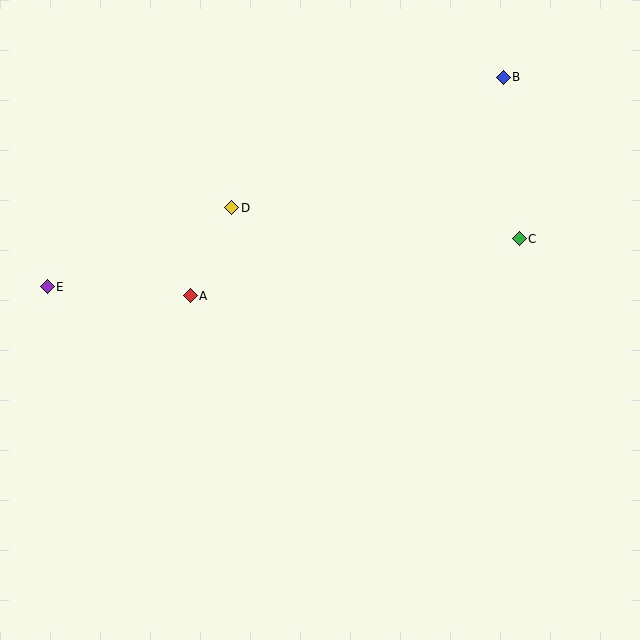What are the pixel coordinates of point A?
Point A is at (190, 296).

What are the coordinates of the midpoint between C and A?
The midpoint between C and A is at (355, 267).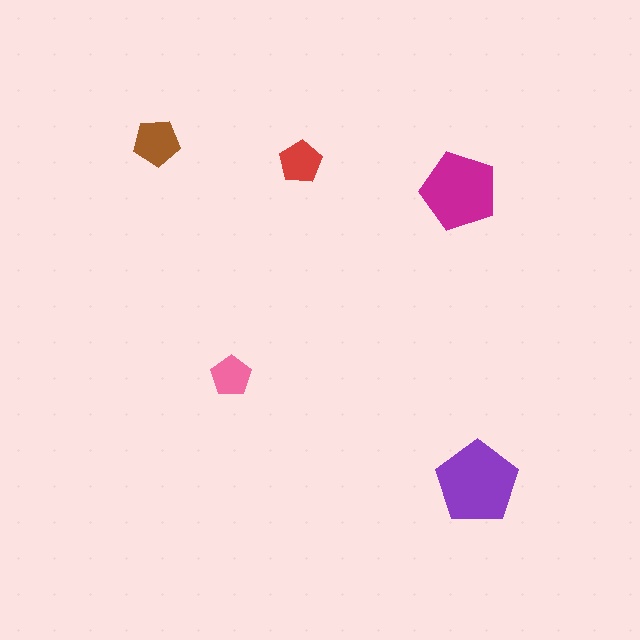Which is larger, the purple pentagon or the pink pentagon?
The purple one.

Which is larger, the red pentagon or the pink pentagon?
The red one.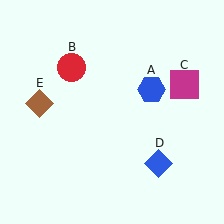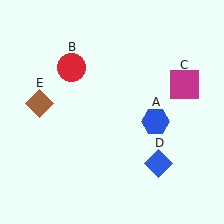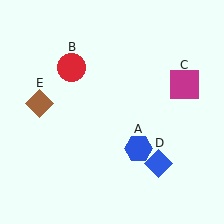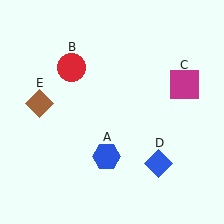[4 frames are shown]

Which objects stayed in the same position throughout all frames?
Red circle (object B) and magenta square (object C) and blue diamond (object D) and brown diamond (object E) remained stationary.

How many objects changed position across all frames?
1 object changed position: blue hexagon (object A).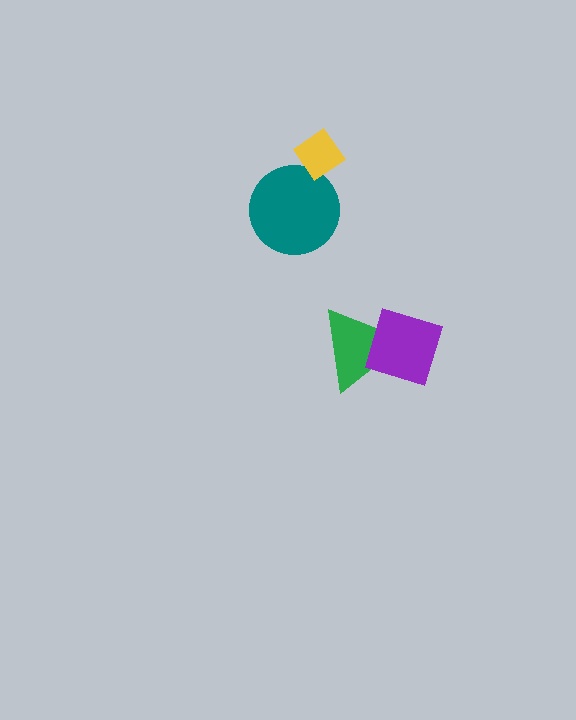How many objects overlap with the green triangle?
1 object overlaps with the green triangle.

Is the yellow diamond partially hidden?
No, no other shape covers it.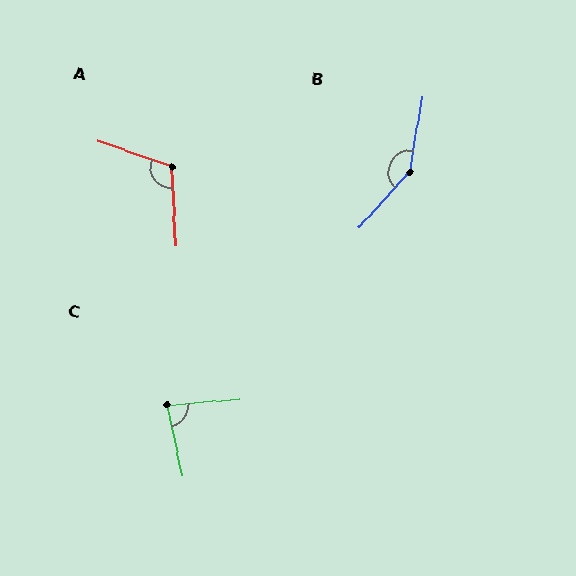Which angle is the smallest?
C, at approximately 83 degrees.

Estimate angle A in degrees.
Approximately 112 degrees.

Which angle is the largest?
B, at approximately 147 degrees.